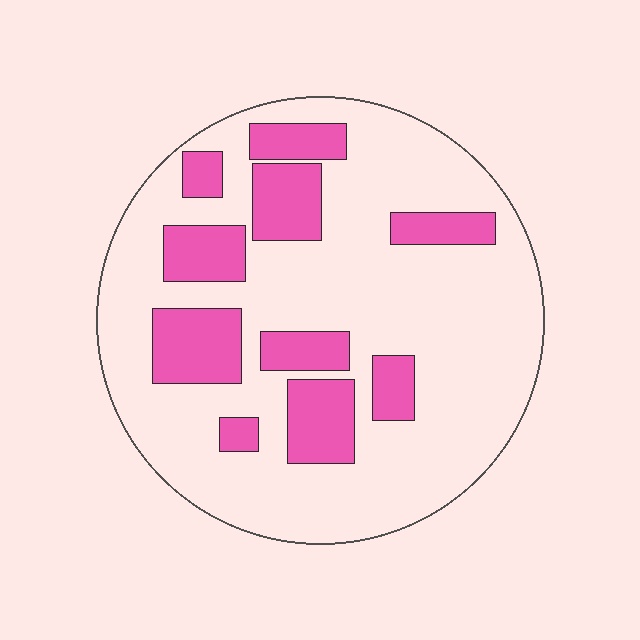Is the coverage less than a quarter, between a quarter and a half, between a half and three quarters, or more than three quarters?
Between a quarter and a half.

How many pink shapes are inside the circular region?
10.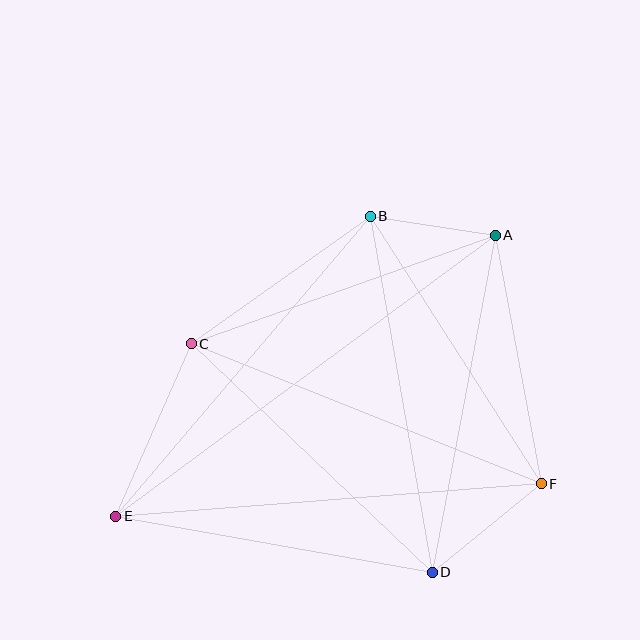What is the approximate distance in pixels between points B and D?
The distance between B and D is approximately 361 pixels.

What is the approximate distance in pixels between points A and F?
The distance between A and F is approximately 253 pixels.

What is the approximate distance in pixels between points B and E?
The distance between B and E is approximately 393 pixels.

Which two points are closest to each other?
Points A and B are closest to each other.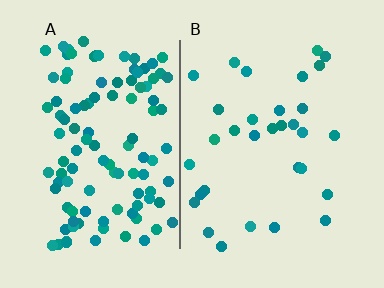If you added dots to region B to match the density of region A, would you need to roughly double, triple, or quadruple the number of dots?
Approximately quadruple.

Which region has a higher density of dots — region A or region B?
A (the left).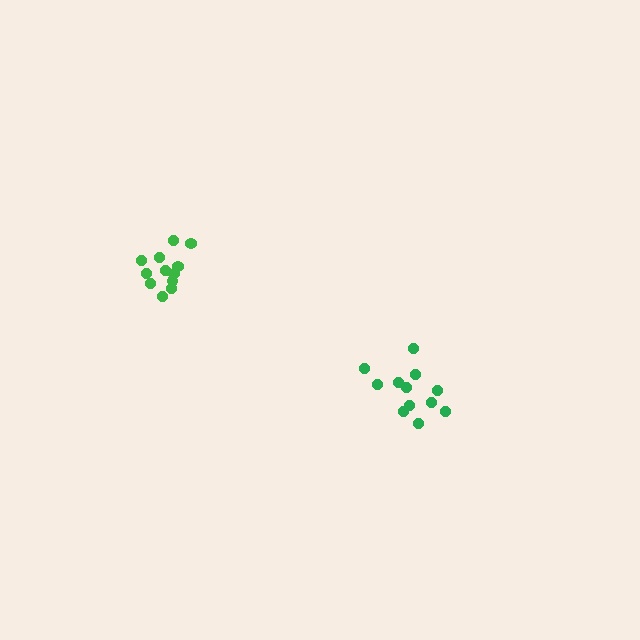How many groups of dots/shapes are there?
There are 2 groups.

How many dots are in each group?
Group 1: 12 dots, Group 2: 12 dots (24 total).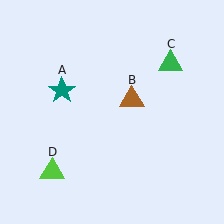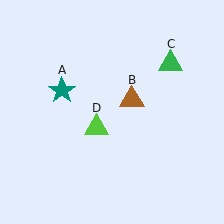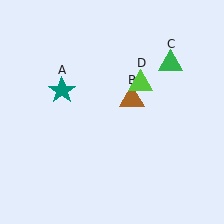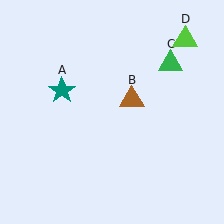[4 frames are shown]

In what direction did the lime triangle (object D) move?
The lime triangle (object D) moved up and to the right.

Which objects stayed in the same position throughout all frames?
Teal star (object A) and brown triangle (object B) and green triangle (object C) remained stationary.